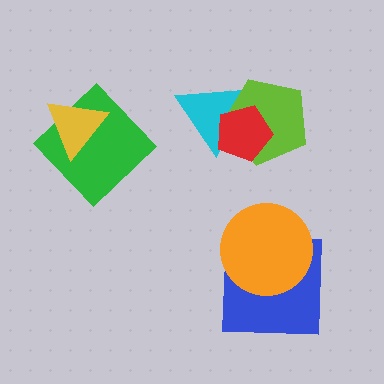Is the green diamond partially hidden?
Yes, it is partially covered by another shape.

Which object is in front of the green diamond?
The yellow triangle is in front of the green diamond.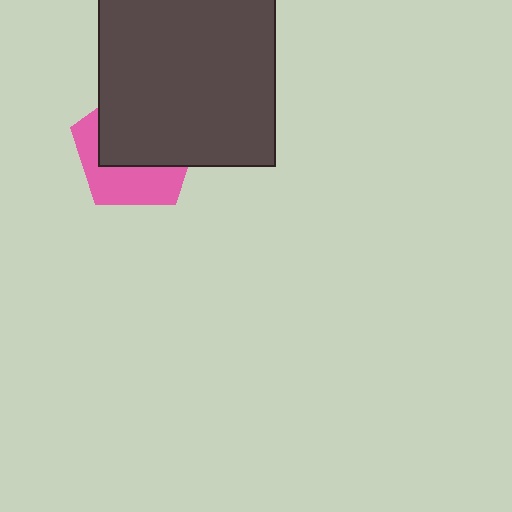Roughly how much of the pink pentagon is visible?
A small part of it is visible (roughly 41%).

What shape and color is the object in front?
The object in front is a dark gray rectangle.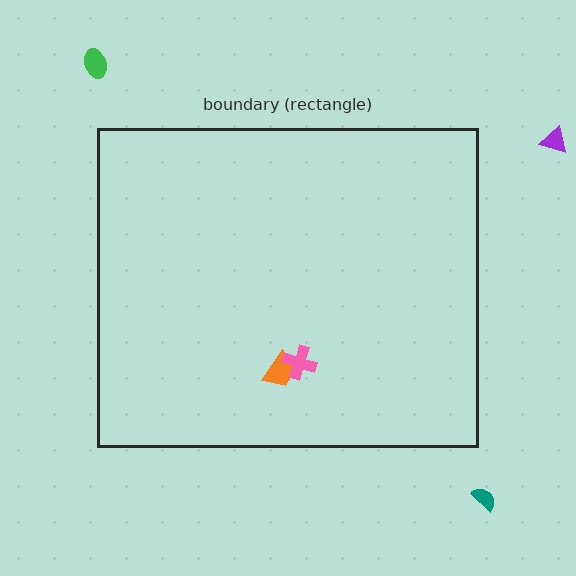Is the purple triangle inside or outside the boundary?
Outside.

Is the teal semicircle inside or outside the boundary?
Outside.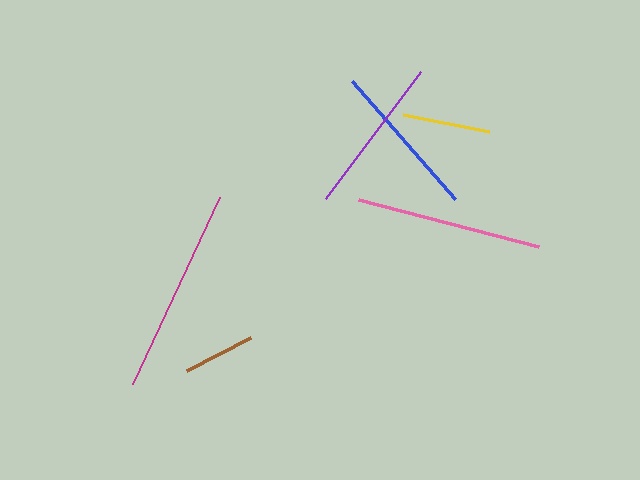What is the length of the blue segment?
The blue segment is approximately 157 pixels long.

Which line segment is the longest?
The magenta line is the longest at approximately 206 pixels.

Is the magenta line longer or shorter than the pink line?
The magenta line is longer than the pink line.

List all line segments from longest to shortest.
From longest to shortest: magenta, pink, purple, blue, yellow, brown.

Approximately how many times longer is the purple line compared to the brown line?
The purple line is approximately 2.2 times the length of the brown line.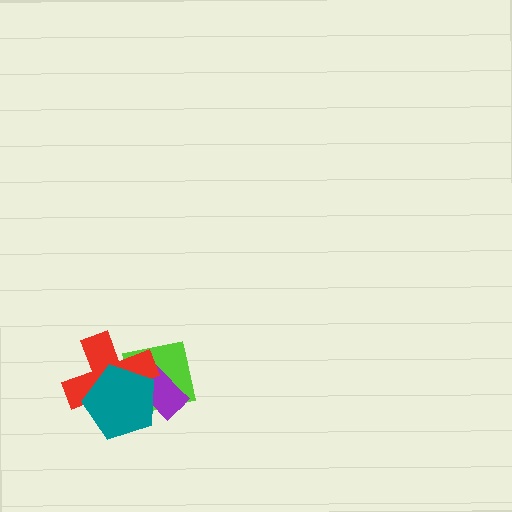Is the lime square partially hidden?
Yes, it is partially covered by another shape.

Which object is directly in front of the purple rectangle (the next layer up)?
The red cross is directly in front of the purple rectangle.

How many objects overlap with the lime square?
3 objects overlap with the lime square.